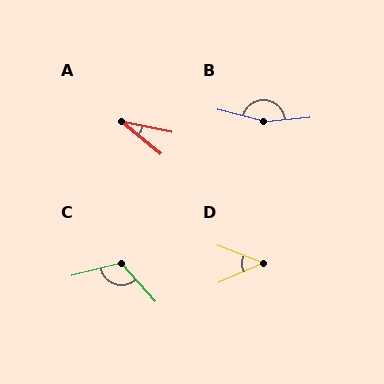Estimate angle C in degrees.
Approximately 117 degrees.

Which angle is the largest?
B, at approximately 159 degrees.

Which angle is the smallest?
A, at approximately 27 degrees.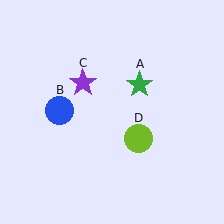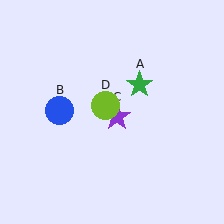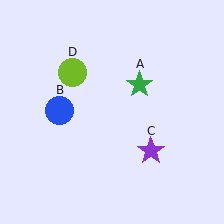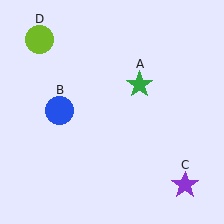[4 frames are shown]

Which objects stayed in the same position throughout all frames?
Green star (object A) and blue circle (object B) remained stationary.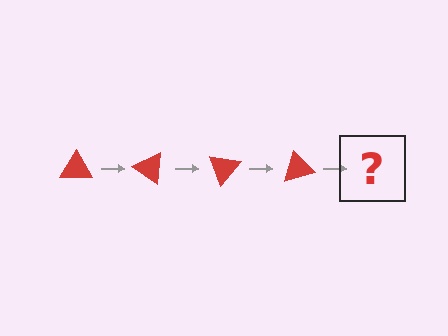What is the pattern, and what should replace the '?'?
The pattern is that the triangle rotates 35 degrees each step. The '?' should be a red triangle rotated 140 degrees.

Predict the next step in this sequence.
The next step is a red triangle rotated 140 degrees.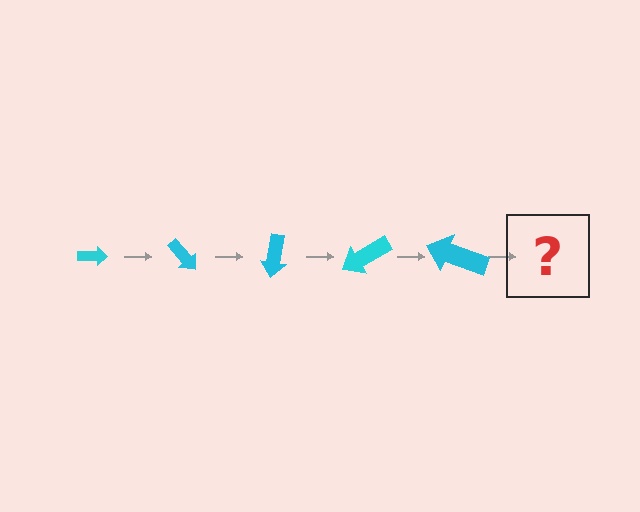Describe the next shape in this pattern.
It should be an arrow, larger than the previous one and rotated 250 degrees from the start.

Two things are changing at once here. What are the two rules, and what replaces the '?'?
The two rules are that the arrow grows larger each step and it rotates 50 degrees each step. The '?' should be an arrow, larger than the previous one and rotated 250 degrees from the start.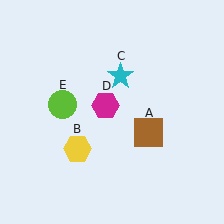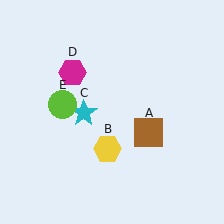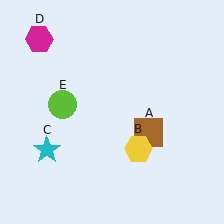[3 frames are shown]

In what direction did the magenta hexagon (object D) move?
The magenta hexagon (object D) moved up and to the left.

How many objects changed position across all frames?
3 objects changed position: yellow hexagon (object B), cyan star (object C), magenta hexagon (object D).